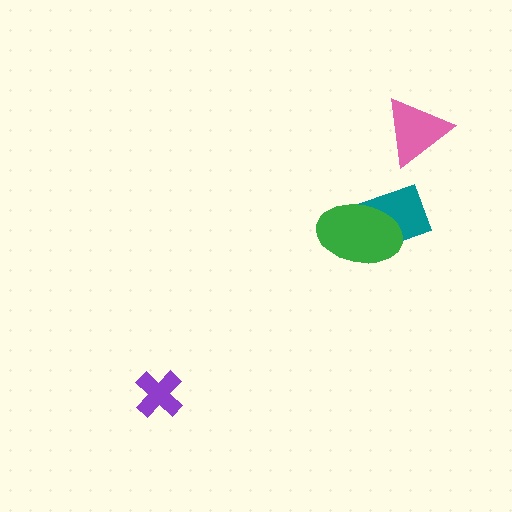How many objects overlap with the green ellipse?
1 object overlaps with the green ellipse.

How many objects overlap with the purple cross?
0 objects overlap with the purple cross.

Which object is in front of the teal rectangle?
The green ellipse is in front of the teal rectangle.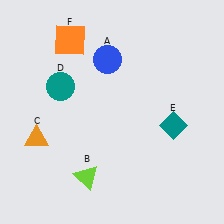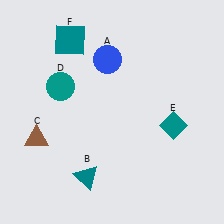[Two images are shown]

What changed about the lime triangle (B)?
In Image 1, B is lime. In Image 2, it changed to teal.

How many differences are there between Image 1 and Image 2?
There are 3 differences between the two images.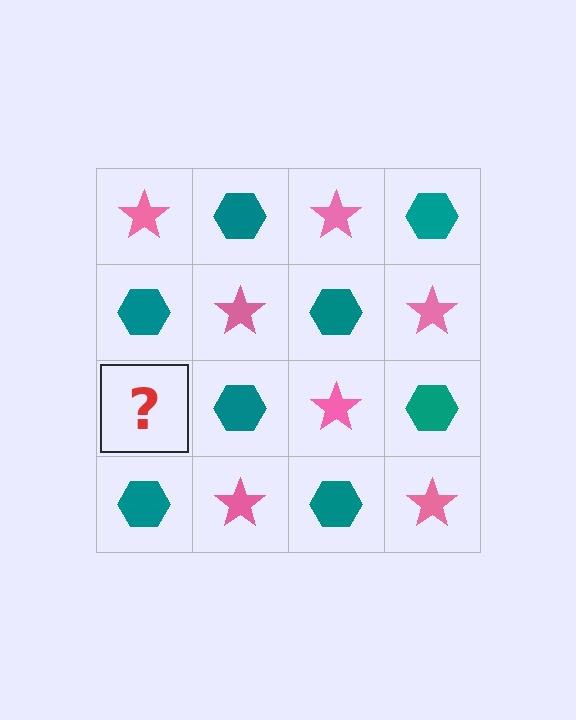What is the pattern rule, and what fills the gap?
The rule is that it alternates pink star and teal hexagon in a checkerboard pattern. The gap should be filled with a pink star.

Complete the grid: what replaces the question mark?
The question mark should be replaced with a pink star.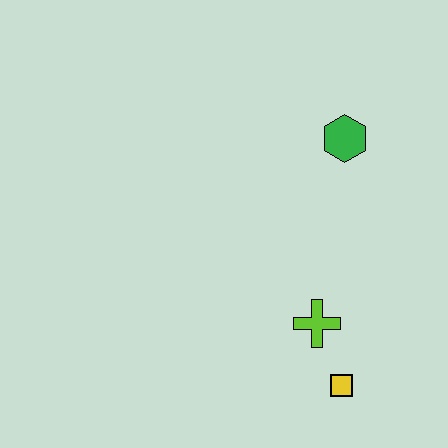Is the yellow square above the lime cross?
No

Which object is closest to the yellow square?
The lime cross is closest to the yellow square.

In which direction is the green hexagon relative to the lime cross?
The green hexagon is above the lime cross.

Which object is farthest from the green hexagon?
The yellow square is farthest from the green hexagon.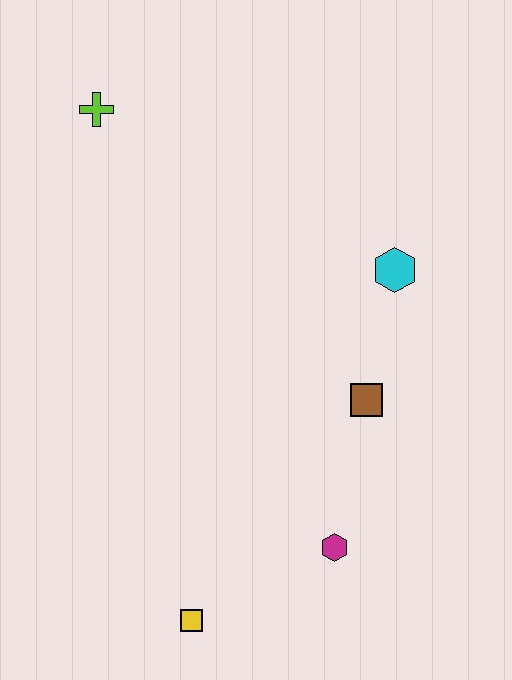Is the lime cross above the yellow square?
Yes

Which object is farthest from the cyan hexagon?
The yellow square is farthest from the cyan hexagon.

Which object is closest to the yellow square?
The magenta hexagon is closest to the yellow square.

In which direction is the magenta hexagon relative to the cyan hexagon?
The magenta hexagon is below the cyan hexagon.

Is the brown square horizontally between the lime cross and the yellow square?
No